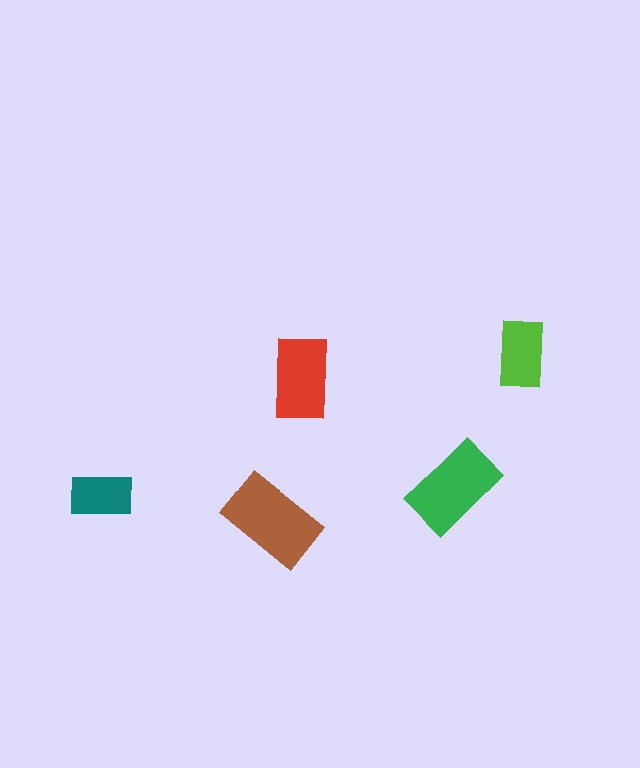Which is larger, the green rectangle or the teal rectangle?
The green one.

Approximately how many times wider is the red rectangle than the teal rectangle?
About 1.5 times wider.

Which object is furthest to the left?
The teal rectangle is leftmost.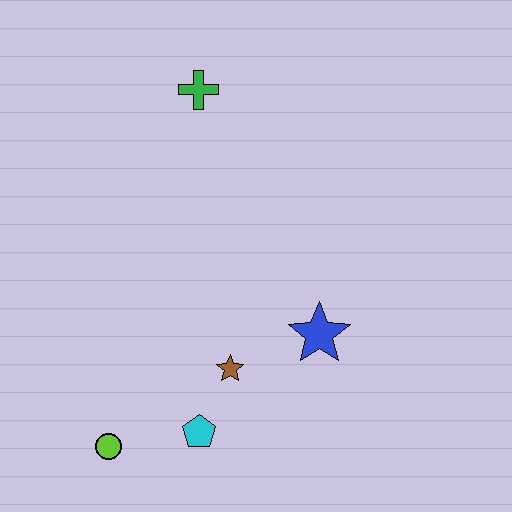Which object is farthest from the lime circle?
The green cross is farthest from the lime circle.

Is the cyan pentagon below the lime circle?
No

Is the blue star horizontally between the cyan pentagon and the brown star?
No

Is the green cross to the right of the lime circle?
Yes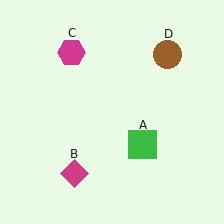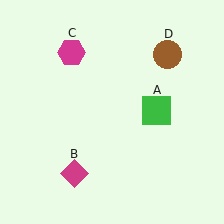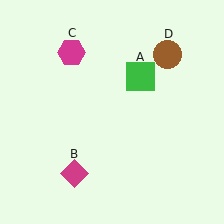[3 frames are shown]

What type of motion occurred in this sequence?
The green square (object A) rotated counterclockwise around the center of the scene.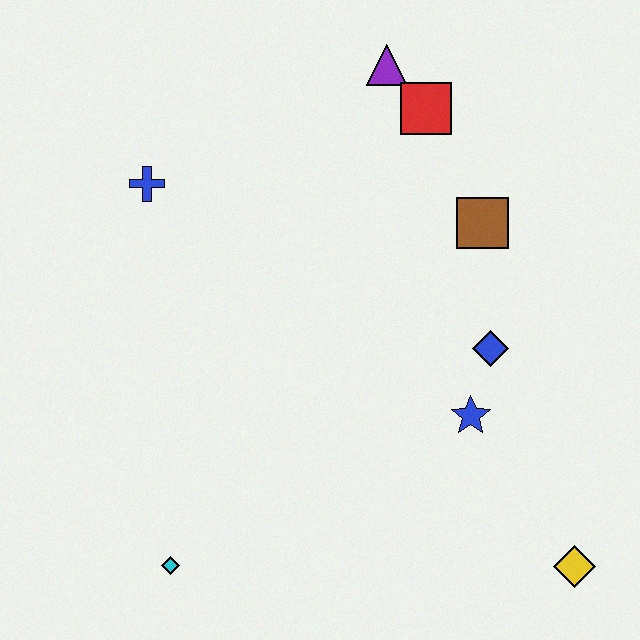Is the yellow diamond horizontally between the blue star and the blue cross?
No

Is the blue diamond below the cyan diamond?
No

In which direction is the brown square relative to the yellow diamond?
The brown square is above the yellow diamond.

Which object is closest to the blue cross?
The purple triangle is closest to the blue cross.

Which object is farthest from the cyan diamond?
The purple triangle is farthest from the cyan diamond.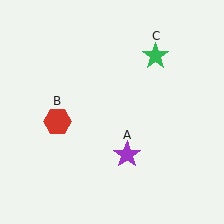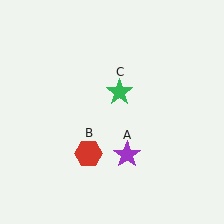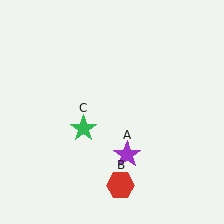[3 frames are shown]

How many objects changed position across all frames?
2 objects changed position: red hexagon (object B), green star (object C).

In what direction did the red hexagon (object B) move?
The red hexagon (object B) moved down and to the right.